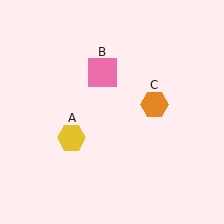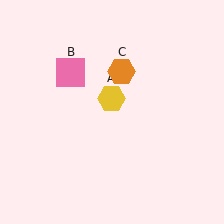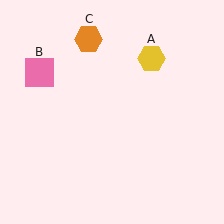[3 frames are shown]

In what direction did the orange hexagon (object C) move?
The orange hexagon (object C) moved up and to the left.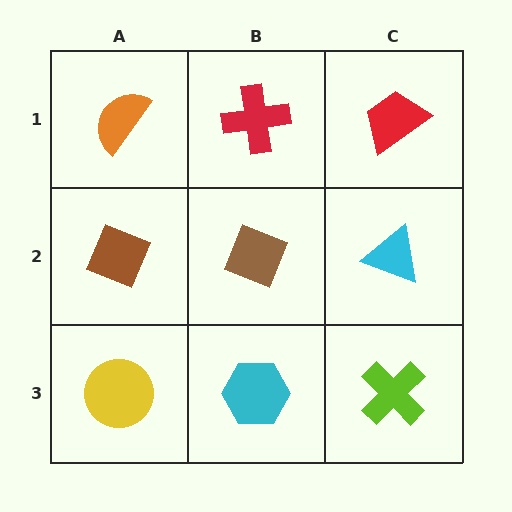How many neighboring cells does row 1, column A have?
2.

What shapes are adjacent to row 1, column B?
A brown diamond (row 2, column B), an orange semicircle (row 1, column A), a red trapezoid (row 1, column C).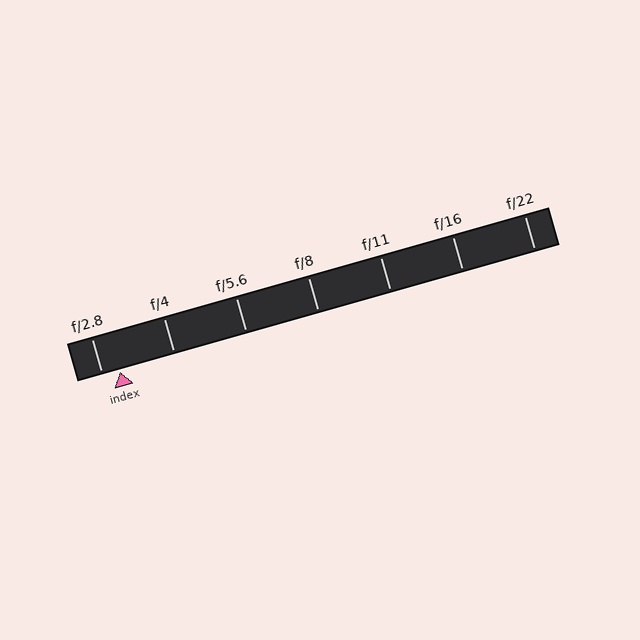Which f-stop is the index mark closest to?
The index mark is closest to f/2.8.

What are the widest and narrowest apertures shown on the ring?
The widest aperture shown is f/2.8 and the narrowest is f/22.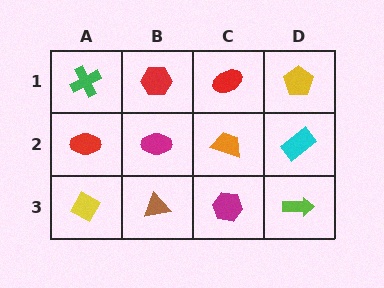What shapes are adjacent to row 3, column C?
An orange trapezoid (row 2, column C), a brown triangle (row 3, column B), a lime arrow (row 3, column D).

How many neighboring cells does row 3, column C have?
3.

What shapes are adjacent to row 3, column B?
A magenta ellipse (row 2, column B), a yellow diamond (row 3, column A), a magenta hexagon (row 3, column C).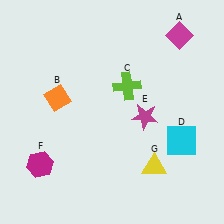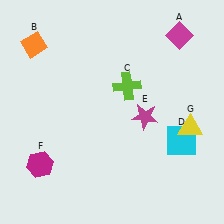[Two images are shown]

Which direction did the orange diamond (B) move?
The orange diamond (B) moved up.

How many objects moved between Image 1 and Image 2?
2 objects moved between the two images.